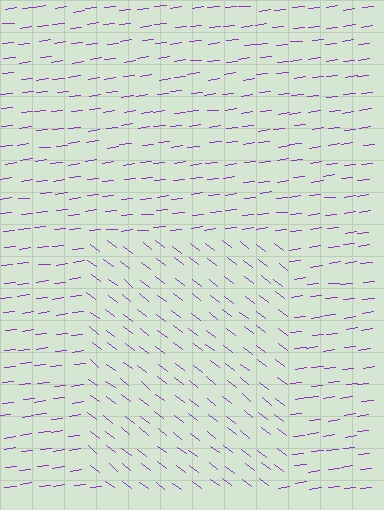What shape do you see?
I see a rectangle.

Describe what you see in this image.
The image is filled with small purple line segments. A rectangle region in the image has lines oriented differently from the surrounding lines, creating a visible texture boundary.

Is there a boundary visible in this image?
Yes, there is a texture boundary formed by a change in line orientation.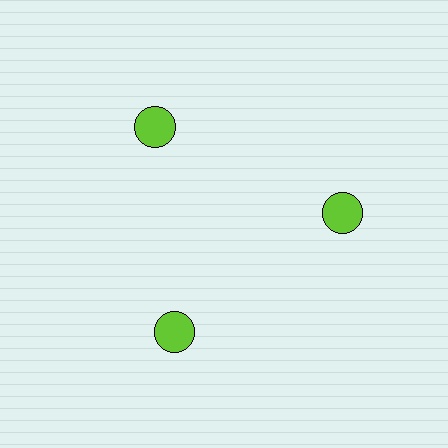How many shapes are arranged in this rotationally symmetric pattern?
There are 3 shapes, arranged in 3 groups of 1.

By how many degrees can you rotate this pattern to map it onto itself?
The pattern maps onto itself every 120 degrees of rotation.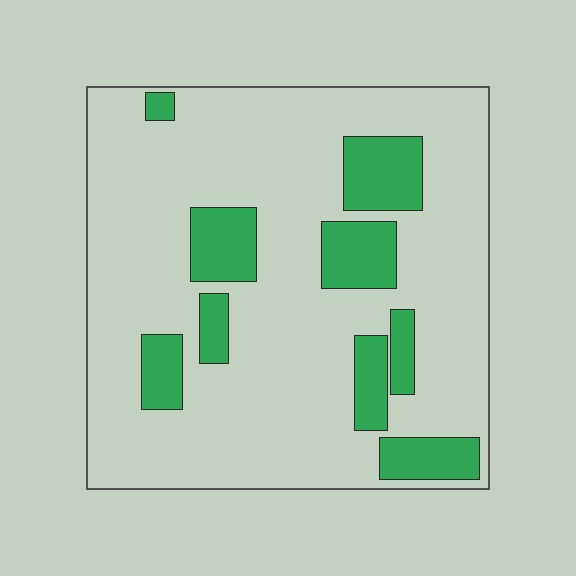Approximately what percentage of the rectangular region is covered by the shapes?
Approximately 20%.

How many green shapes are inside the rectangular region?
9.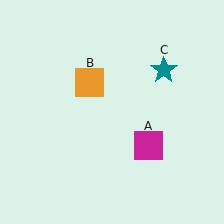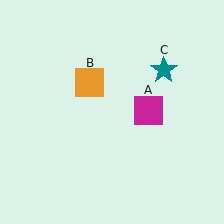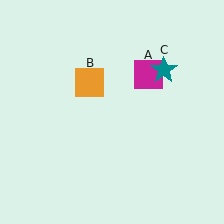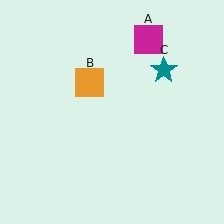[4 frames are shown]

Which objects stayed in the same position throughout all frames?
Orange square (object B) and teal star (object C) remained stationary.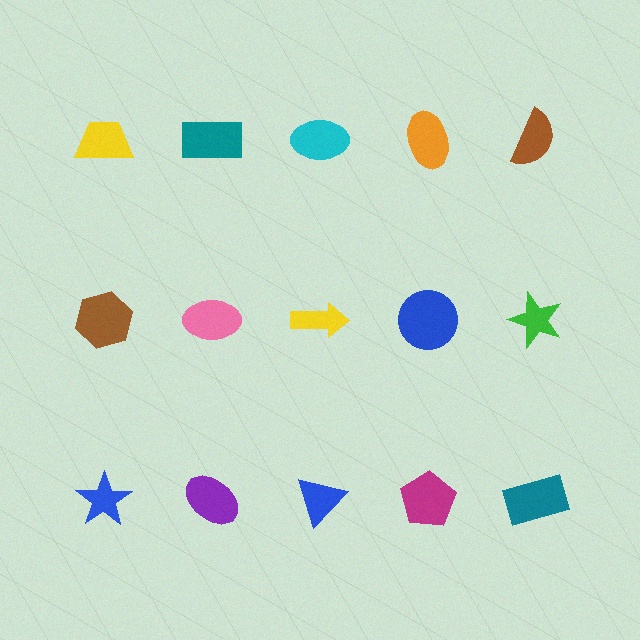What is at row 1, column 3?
A cyan ellipse.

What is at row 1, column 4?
An orange ellipse.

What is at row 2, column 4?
A blue circle.